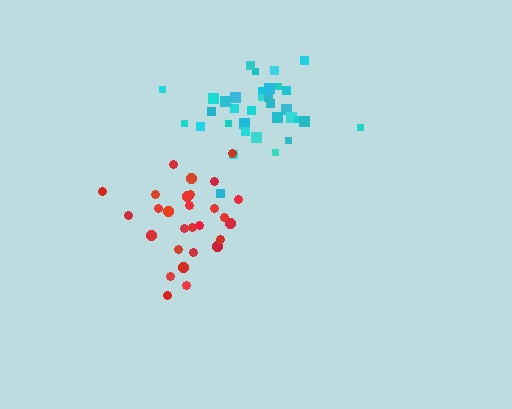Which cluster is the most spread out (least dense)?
Cyan.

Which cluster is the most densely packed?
Red.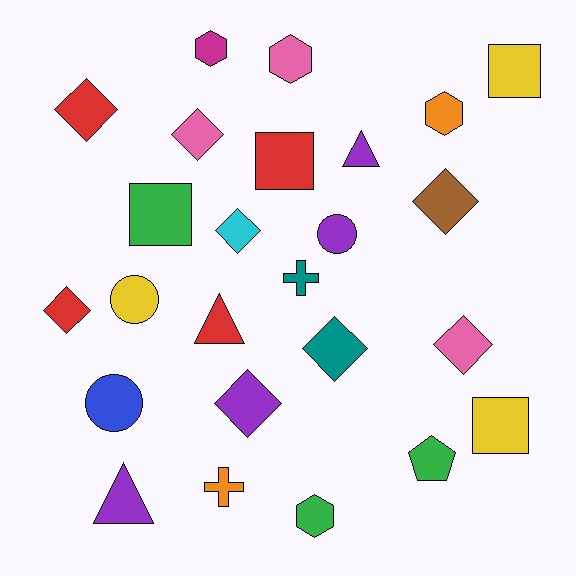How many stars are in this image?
There are no stars.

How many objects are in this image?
There are 25 objects.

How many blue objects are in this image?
There is 1 blue object.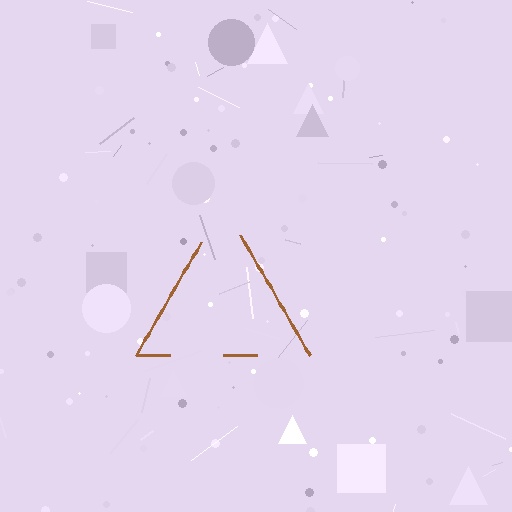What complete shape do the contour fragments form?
The contour fragments form a triangle.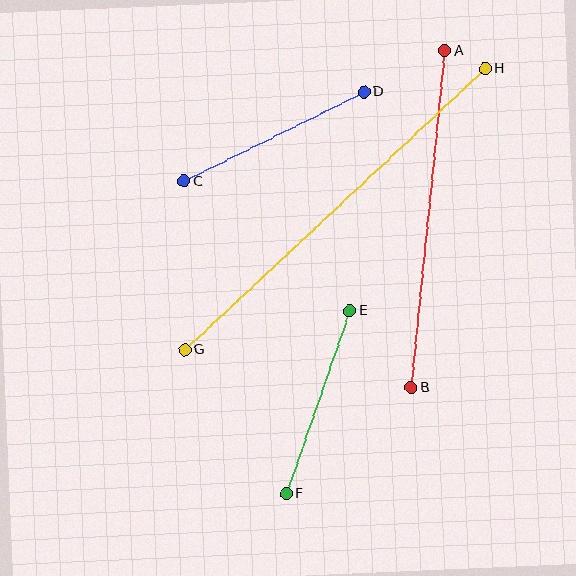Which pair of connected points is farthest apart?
Points G and H are farthest apart.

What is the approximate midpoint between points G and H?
The midpoint is at approximately (335, 209) pixels.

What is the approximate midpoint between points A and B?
The midpoint is at approximately (428, 219) pixels.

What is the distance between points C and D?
The distance is approximately 200 pixels.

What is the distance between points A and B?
The distance is approximately 338 pixels.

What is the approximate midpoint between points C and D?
The midpoint is at approximately (274, 136) pixels.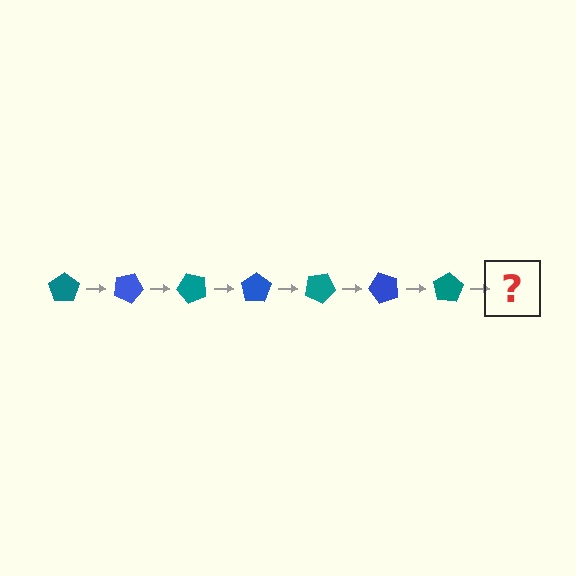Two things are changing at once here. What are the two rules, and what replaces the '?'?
The two rules are that it rotates 25 degrees each step and the color cycles through teal and blue. The '?' should be a blue pentagon, rotated 175 degrees from the start.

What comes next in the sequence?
The next element should be a blue pentagon, rotated 175 degrees from the start.